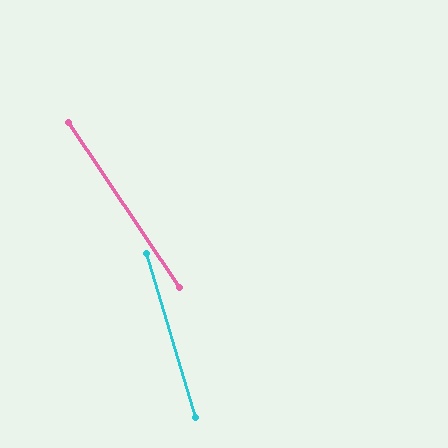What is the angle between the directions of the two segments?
Approximately 17 degrees.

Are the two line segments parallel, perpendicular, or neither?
Neither parallel nor perpendicular — they differ by about 17°.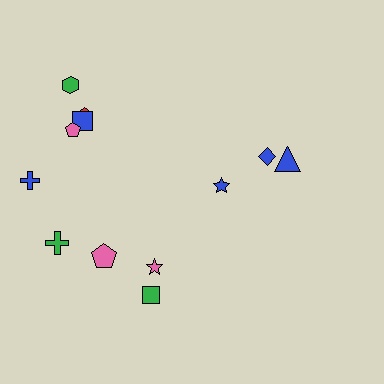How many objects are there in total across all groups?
There are 12 objects.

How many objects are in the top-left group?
There are 5 objects.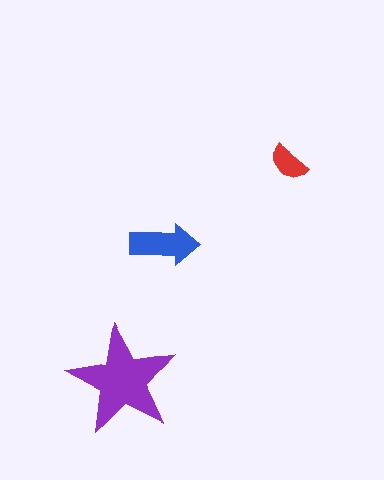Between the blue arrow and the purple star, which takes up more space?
The purple star.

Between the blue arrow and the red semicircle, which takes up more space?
The blue arrow.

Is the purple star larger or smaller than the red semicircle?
Larger.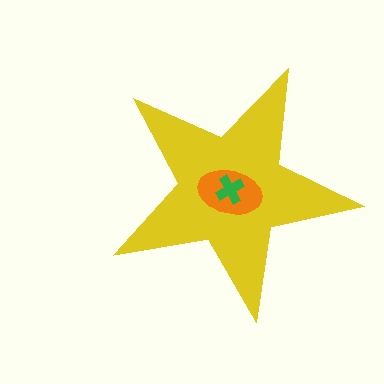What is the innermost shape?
The green cross.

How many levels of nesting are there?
3.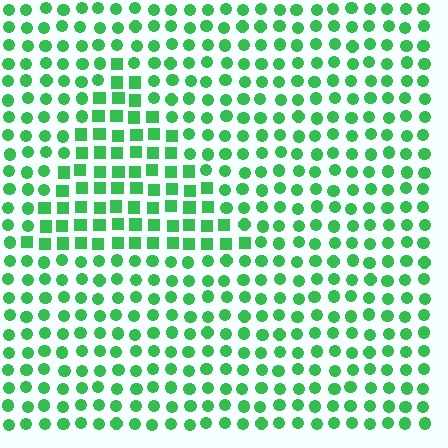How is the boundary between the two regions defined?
The boundary is defined by a change in element shape: squares inside vs. circles outside. All elements share the same color and spacing.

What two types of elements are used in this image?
The image uses squares inside the triangle region and circles outside it.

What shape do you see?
I see a triangle.